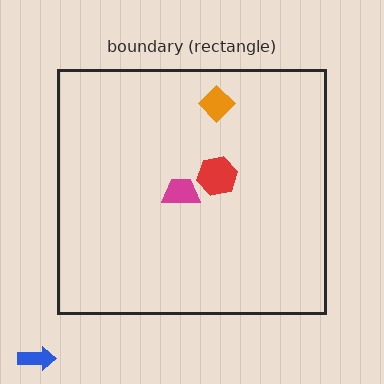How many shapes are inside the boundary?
3 inside, 1 outside.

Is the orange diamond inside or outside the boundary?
Inside.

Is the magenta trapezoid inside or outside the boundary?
Inside.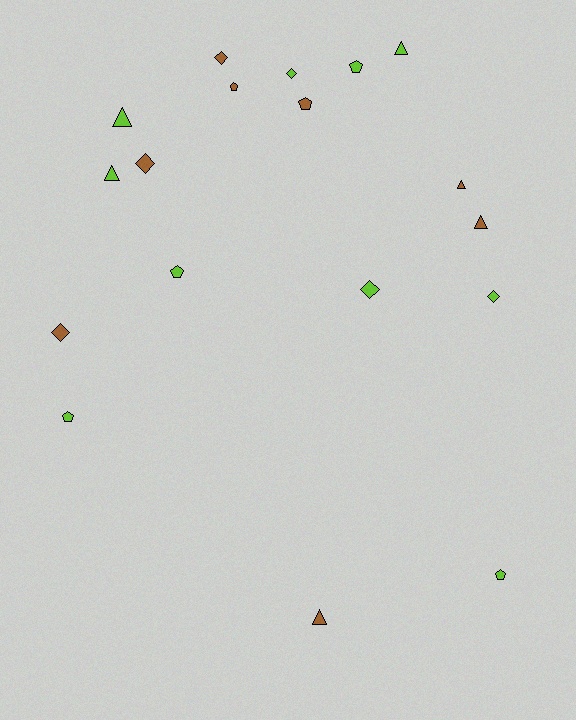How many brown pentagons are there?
There are 2 brown pentagons.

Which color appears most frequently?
Lime, with 10 objects.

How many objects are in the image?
There are 18 objects.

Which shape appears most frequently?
Diamond, with 6 objects.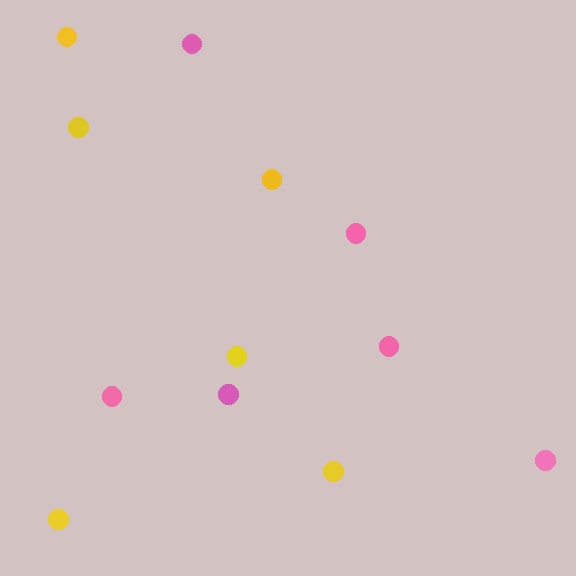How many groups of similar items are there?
There are 2 groups: one group of yellow circles (6) and one group of pink circles (6).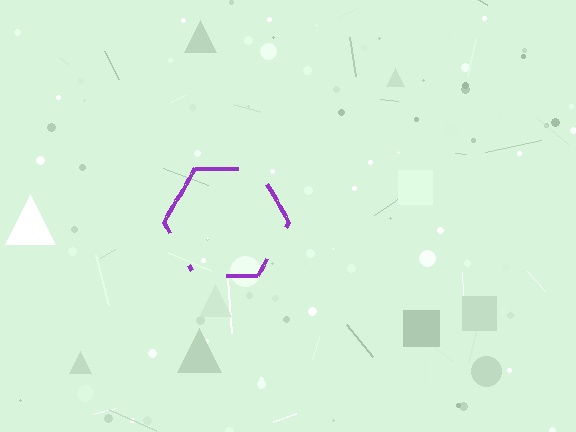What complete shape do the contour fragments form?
The contour fragments form a hexagon.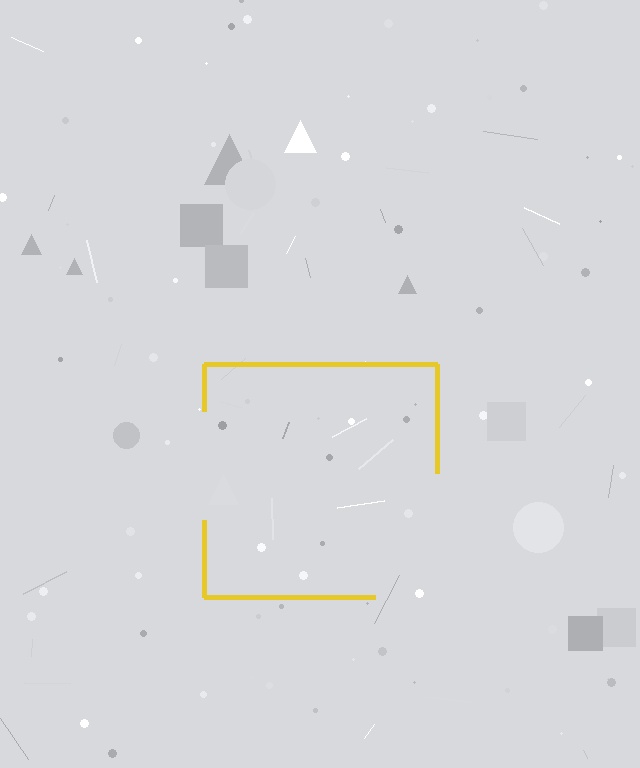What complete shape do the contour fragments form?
The contour fragments form a square.